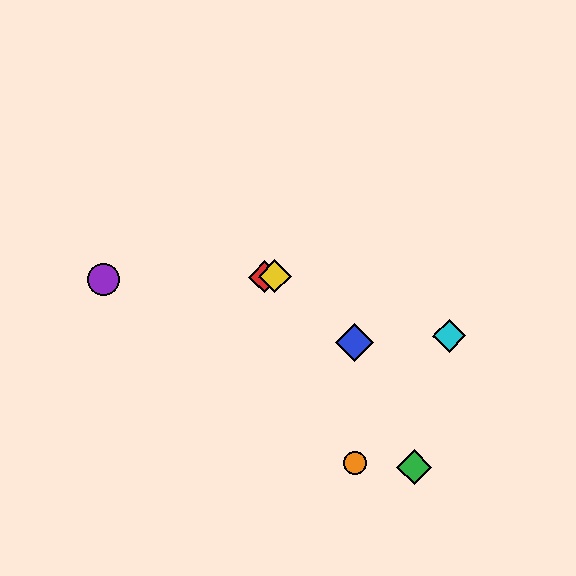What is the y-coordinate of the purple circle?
The purple circle is at y≈280.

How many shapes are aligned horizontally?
3 shapes (the red diamond, the yellow diamond, the purple circle) are aligned horizontally.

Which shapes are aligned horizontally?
The red diamond, the yellow diamond, the purple circle are aligned horizontally.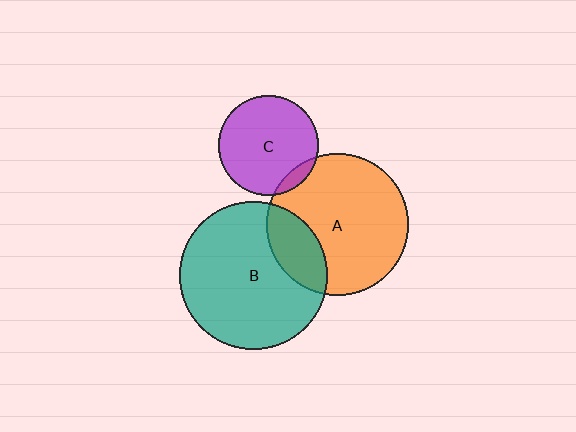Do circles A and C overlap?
Yes.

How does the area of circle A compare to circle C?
Approximately 2.0 times.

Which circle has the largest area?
Circle B (teal).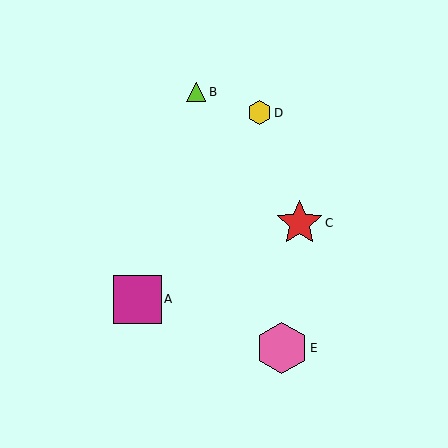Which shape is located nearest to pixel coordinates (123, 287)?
The magenta square (labeled A) at (137, 299) is nearest to that location.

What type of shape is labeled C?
Shape C is a red star.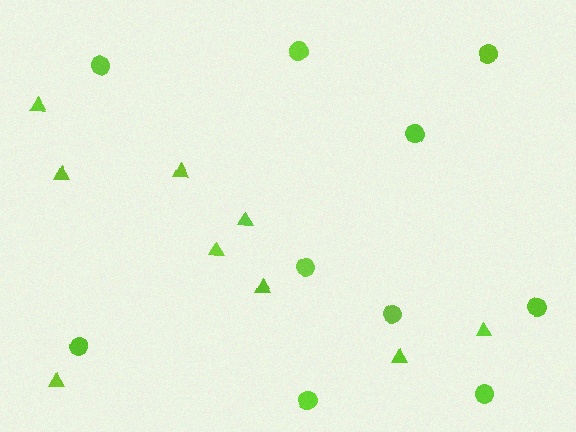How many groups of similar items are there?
There are 2 groups: one group of triangles (9) and one group of circles (10).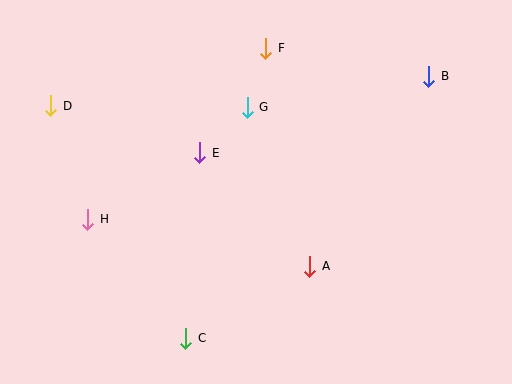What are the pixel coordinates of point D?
Point D is at (51, 106).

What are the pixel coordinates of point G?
Point G is at (247, 107).